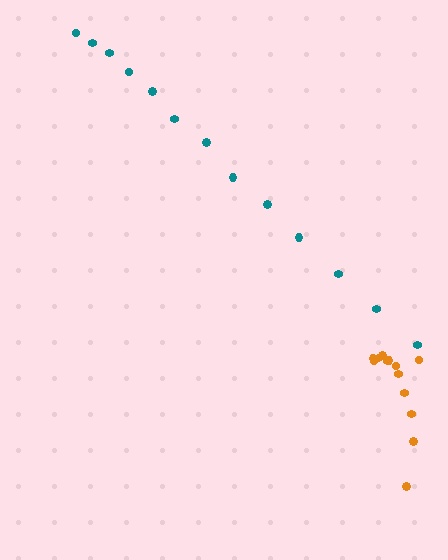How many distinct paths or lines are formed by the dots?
There are 2 distinct paths.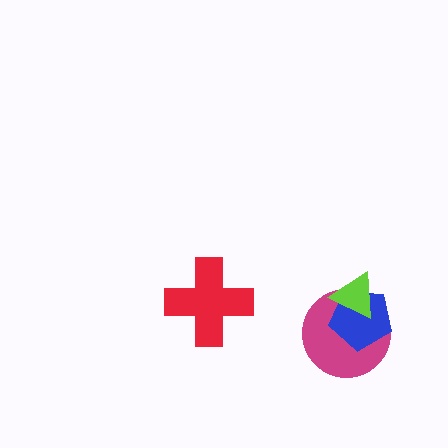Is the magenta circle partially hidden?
Yes, it is partially covered by another shape.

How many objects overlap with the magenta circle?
2 objects overlap with the magenta circle.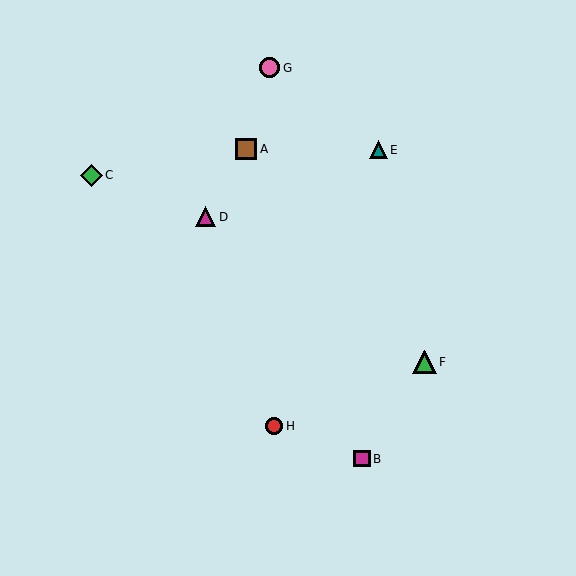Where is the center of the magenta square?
The center of the magenta square is at (362, 459).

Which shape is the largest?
The green triangle (labeled F) is the largest.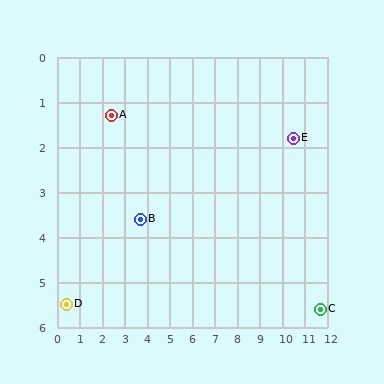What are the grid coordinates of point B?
Point B is at approximately (3.7, 3.6).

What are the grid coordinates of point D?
Point D is at approximately (0.4, 5.5).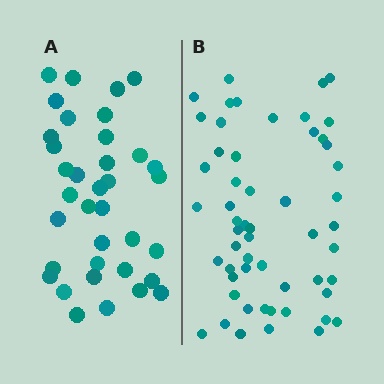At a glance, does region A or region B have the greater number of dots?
Region B (the right region) has more dots.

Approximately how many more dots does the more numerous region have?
Region B has approximately 20 more dots than region A.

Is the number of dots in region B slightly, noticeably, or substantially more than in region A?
Region B has substantially more. The ratio is roughly 1.5 to 1.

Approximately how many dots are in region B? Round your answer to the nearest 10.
About 60 dots. (The exact count is 55, which rounds to 60.)